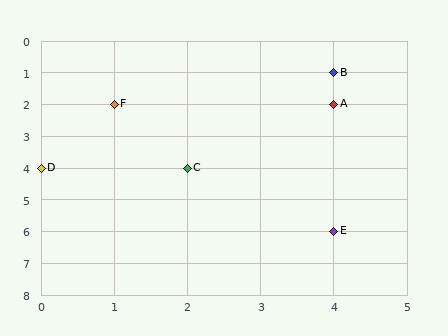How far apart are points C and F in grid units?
Points C and F are 1 column and 2 rows apart (about 2.2 grid units diagonally).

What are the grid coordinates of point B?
Point B is at grid coordinates (4, 1).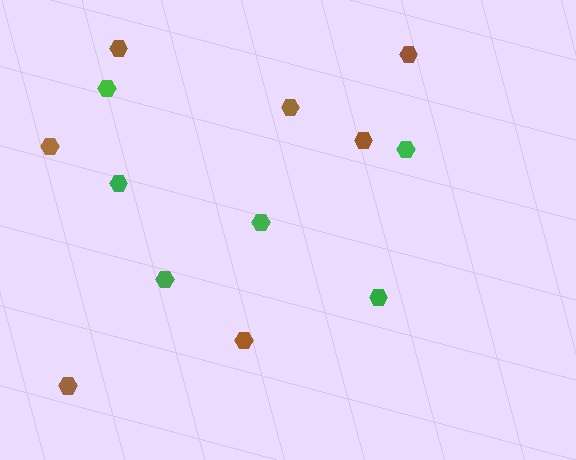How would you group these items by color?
There are 2 groups: one group of brown hexagons (7) and one group of green hexagons (6).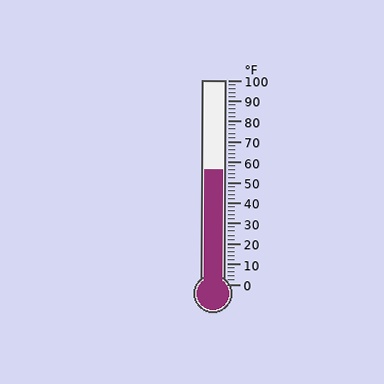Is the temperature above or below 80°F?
The temperature is below 80°F.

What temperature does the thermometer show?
The thermometer shows approximately 56°F.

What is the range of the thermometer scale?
The thermometer scale ranges from 0°F to 100°F.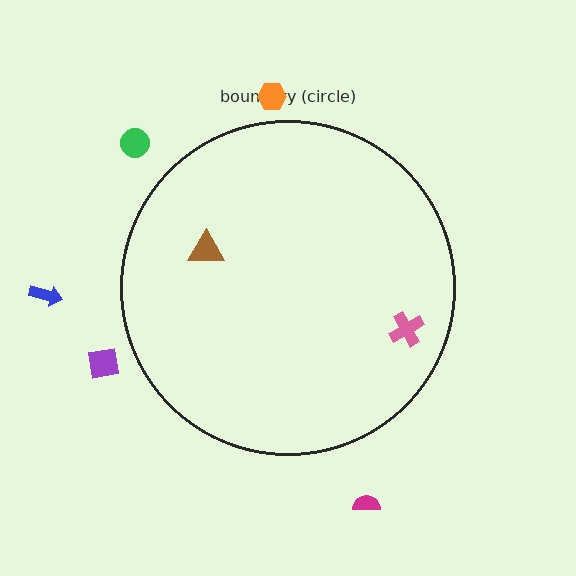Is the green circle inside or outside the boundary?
Outside.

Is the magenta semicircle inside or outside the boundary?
Outside.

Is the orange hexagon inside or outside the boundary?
Outside.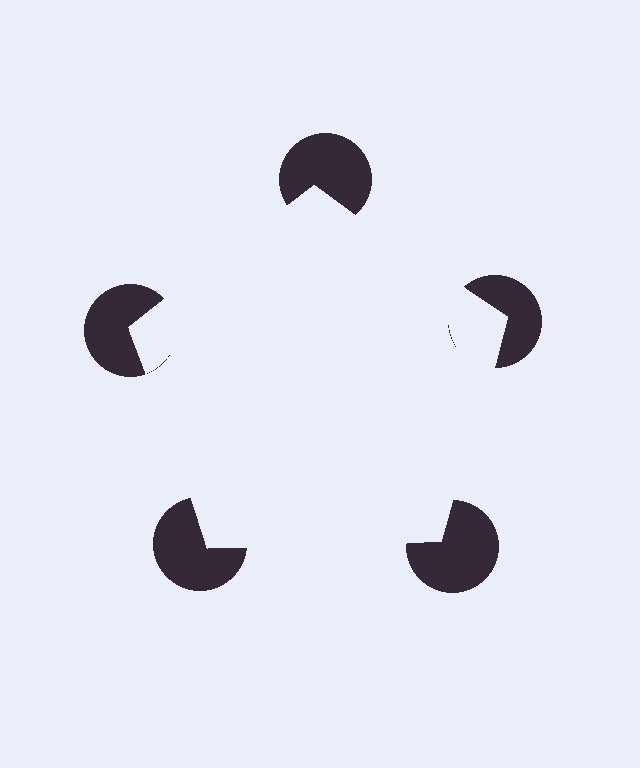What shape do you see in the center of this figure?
An illusory pentagon — its edges are inferred from the aligned wedge cuts in the pac-man discs, not physically drawn.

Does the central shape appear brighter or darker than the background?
It typically appears slightly brighter than the background, even though no actual brightness change is drawn.